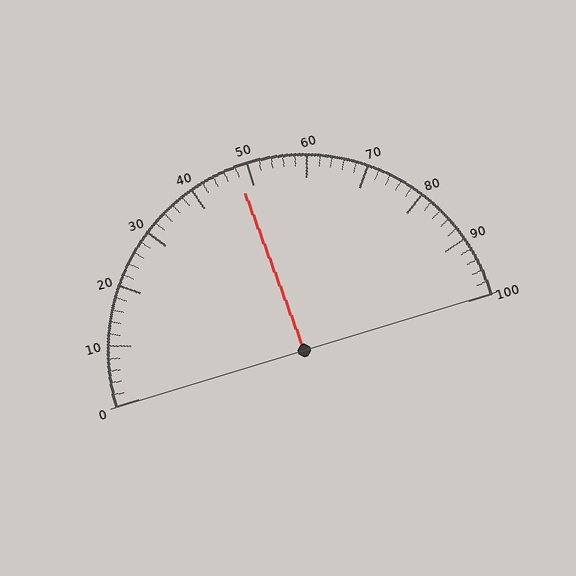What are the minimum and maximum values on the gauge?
The gauge ranges from 0 to 100.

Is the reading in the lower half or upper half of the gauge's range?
The reading is in the lower half of the range (0 to 100).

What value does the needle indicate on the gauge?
The needle indicates approximately 48.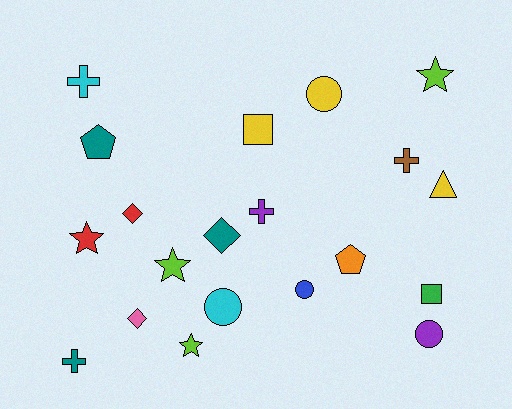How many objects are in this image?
There are 20 objects.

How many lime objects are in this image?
There are 3 lime objects.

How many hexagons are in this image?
There are no hexagons.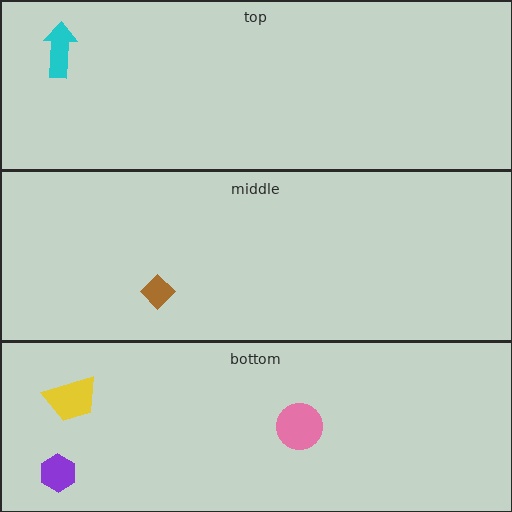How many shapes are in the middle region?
1.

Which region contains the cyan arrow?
The top region.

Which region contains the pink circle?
The bottom region.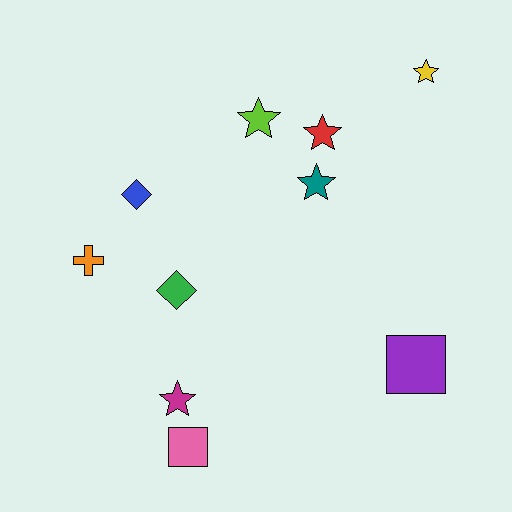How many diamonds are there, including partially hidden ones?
There are 2 diamonds.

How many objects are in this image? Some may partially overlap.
There are 10 objects.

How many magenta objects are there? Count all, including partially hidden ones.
There is 1 magenta object.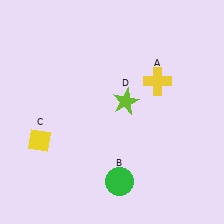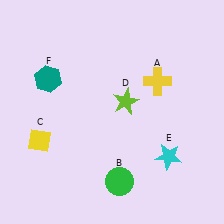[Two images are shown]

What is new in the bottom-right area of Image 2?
A cyan star (E) was added in the bottom-right area of Image 2.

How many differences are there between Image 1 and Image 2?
There are 2 differences between the two images.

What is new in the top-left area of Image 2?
A teal hexagon (F) was added in the top-left area of Image 2.